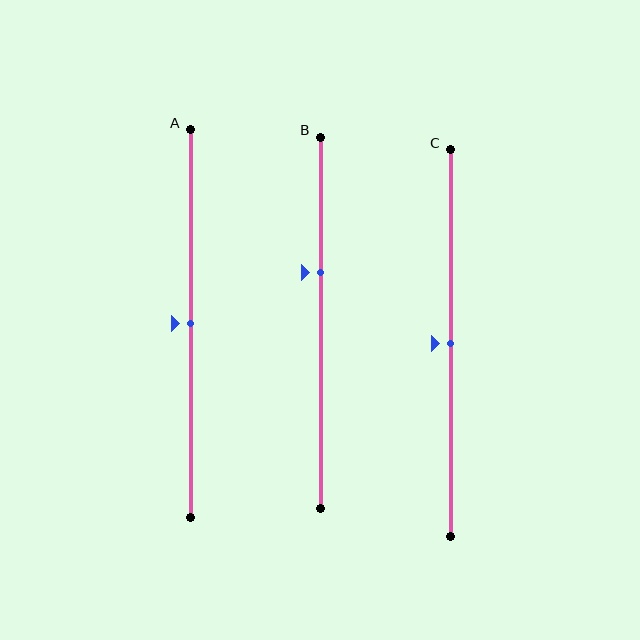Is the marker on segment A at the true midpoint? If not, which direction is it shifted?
Yes, the marker on segment A is at the true midpoint.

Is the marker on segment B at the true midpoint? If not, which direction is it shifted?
No, the marker on segment B is shifted upward by about 14% of the segment length.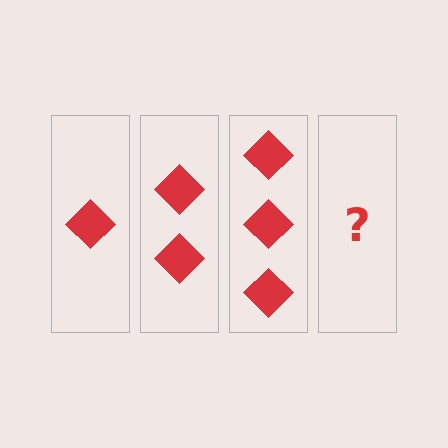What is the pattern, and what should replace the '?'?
The pattern is that each step adds one more diamond. The '?' should be 4 diamonds.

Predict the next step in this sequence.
The next step is 4 diamonds.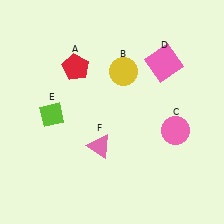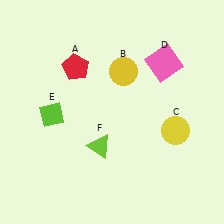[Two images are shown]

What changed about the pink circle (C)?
In Image 1, C is pink. In Image 2, it changed to yellow.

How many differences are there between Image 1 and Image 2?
There are 2 differences between the two images.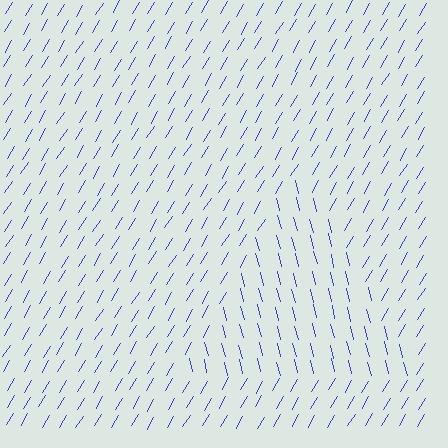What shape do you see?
I see a triangle.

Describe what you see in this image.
The image is filled with small blue line segments. A triangle region in the image has lines oriented differently from the surrounding lines, creating a visible texture boundary.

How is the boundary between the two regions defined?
The boundary is defined purely by a change in line orientation (approximately 45 degrees difference). All lines are the same color and thickness.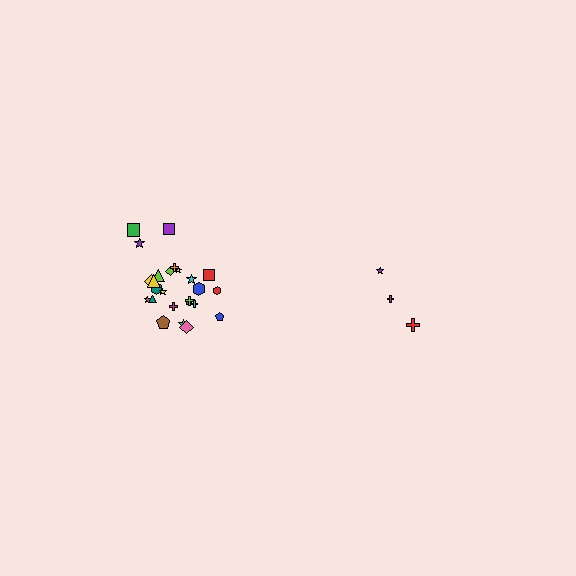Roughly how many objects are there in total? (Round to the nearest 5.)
Roughly 30 objects in total.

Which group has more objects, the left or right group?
The left group.